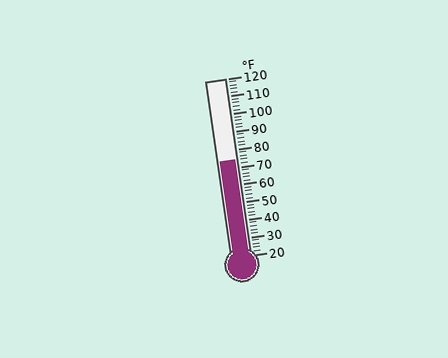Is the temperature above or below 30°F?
The temperature is above 30°F.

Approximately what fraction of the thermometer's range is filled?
The thermometer is filled to approximately 55% of its range.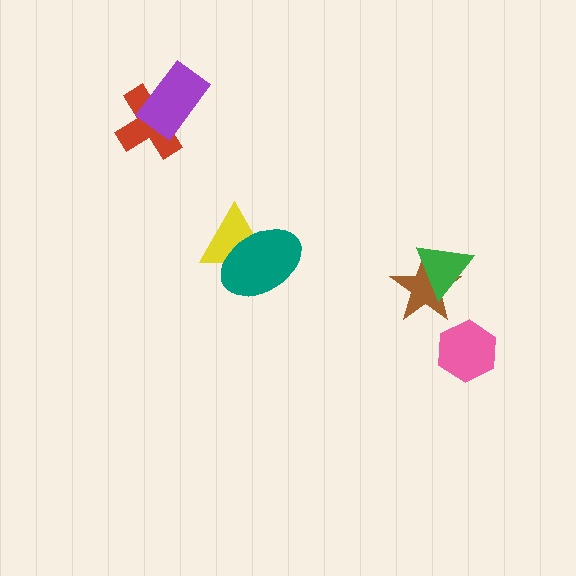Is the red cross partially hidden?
Yes, it is partially covered by another shape.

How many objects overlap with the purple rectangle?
1 object overlaps with the purple rectangle.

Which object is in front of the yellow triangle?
The teal ellipse is in front of the yellow triangle.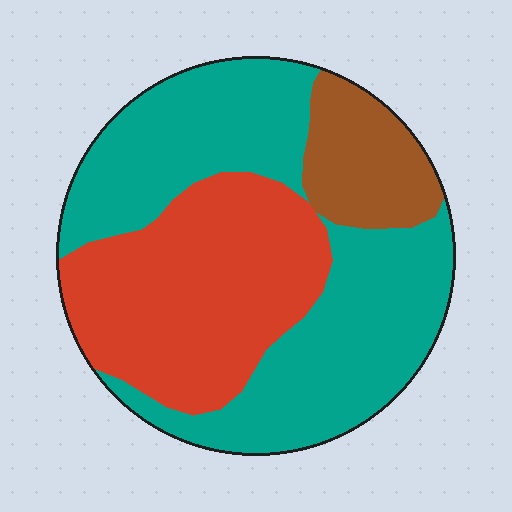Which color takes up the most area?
Teal, at roughly 50%.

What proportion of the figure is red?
Red covers about 35% of the figure.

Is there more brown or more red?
Red.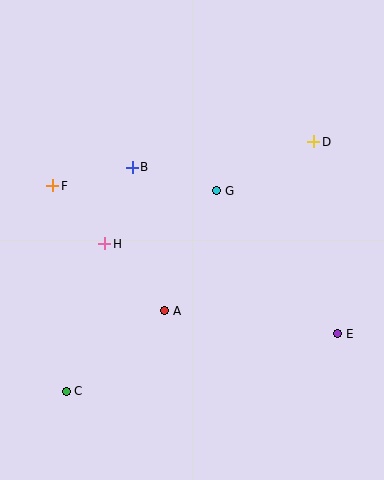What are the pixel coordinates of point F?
Point F is at (53, 186).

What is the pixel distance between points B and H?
The distance between B and H is 81 pixels.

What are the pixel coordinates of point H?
Point H is at (105, 244).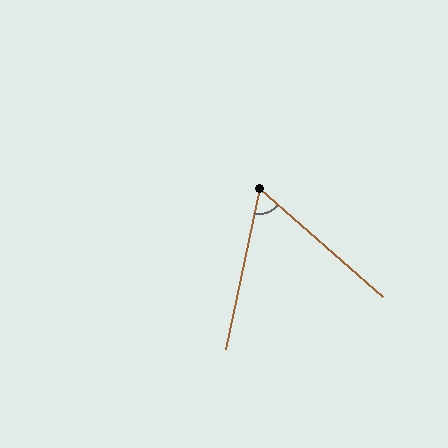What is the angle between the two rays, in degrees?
Approximately 60 degrees.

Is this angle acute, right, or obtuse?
It is acute.